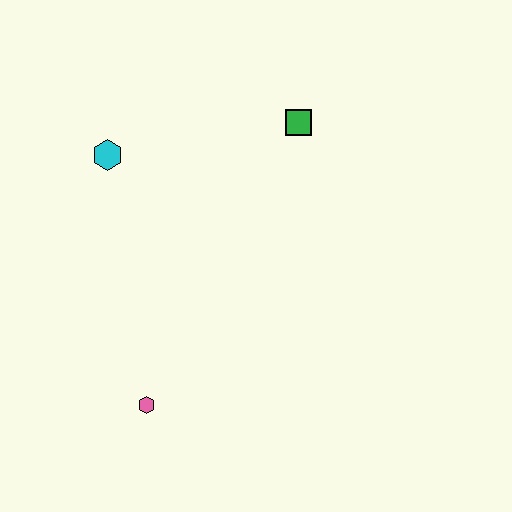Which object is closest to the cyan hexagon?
The green square is closest to the cyan hexagon.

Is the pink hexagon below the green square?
Yes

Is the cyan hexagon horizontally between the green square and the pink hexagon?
No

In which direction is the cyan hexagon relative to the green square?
The cyan hexagon is to the left of the green square.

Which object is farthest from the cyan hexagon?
The pink hexagon is farthest from the cyan hexagon.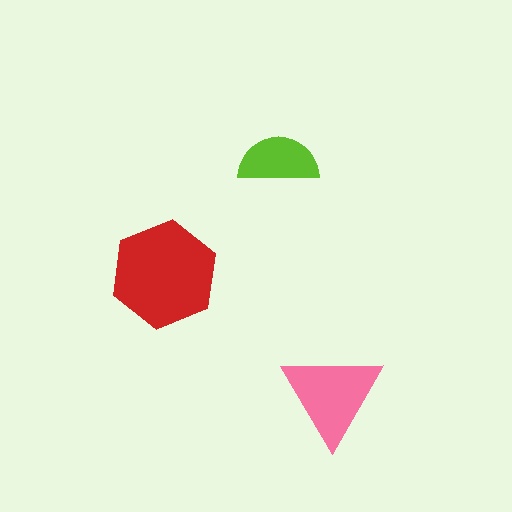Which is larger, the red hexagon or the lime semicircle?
The red hexagon.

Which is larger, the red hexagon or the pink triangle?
The red hexagon.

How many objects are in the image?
There are 3 objects in the image.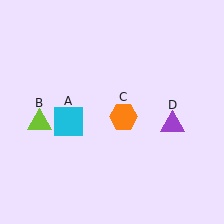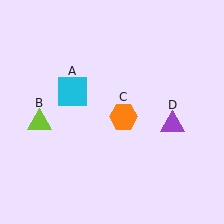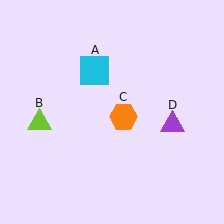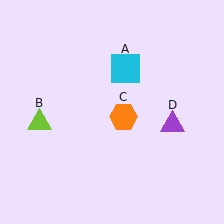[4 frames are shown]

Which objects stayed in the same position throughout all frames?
Lime triangle (object B) and orange hexagon (object C) and purple triangle (object D) remained stationary.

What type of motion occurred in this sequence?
The cyan square (object A) rotated clockwise around the center of the scene.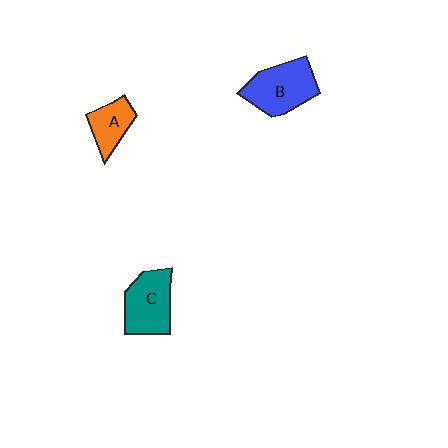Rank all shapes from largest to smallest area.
From largest to smallest: B (blue), C (teal), A (orange).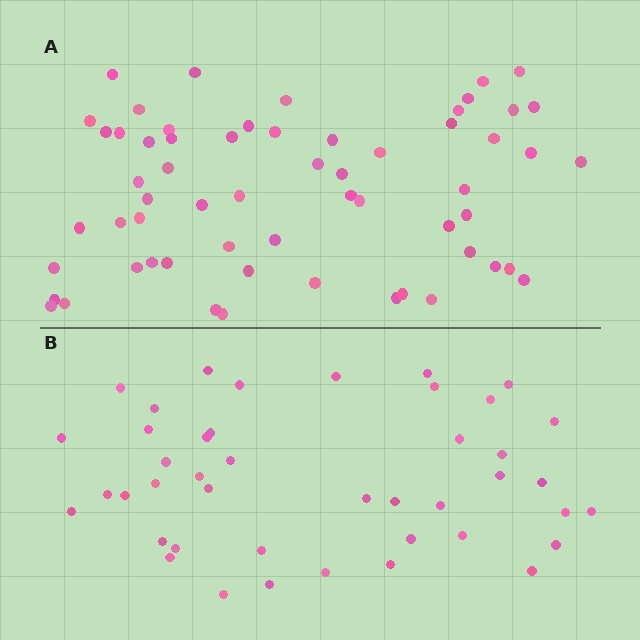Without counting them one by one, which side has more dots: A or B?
Region A (the top region) has more dots.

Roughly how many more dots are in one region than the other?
Region A has approximately 15 more dots than region B.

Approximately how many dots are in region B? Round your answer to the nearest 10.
About 40 dots. (The exact count is 43, which rounds to 40.)